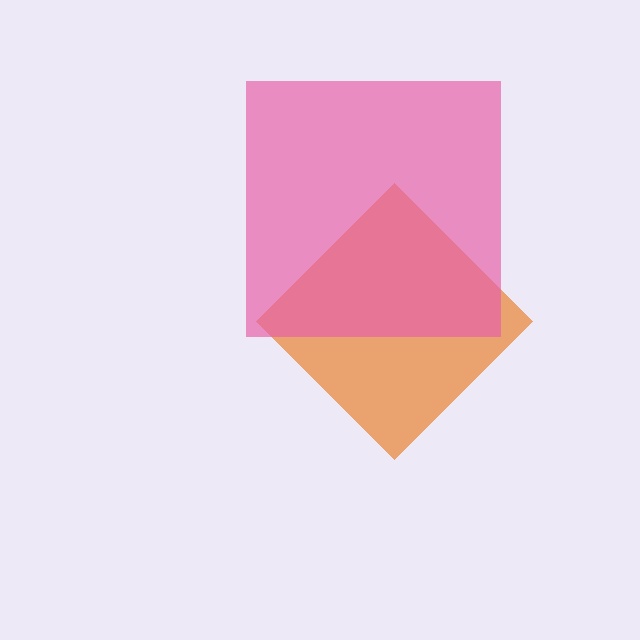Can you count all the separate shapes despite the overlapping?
Yes, there are 2 separate shapes.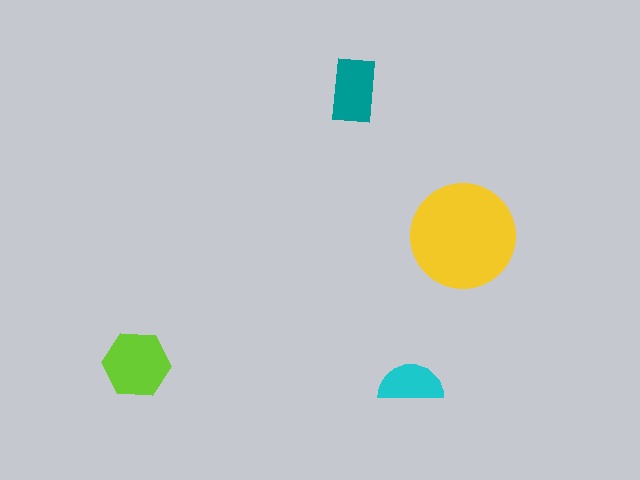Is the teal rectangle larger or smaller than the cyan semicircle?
Larger.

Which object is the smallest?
The cyan semicircle.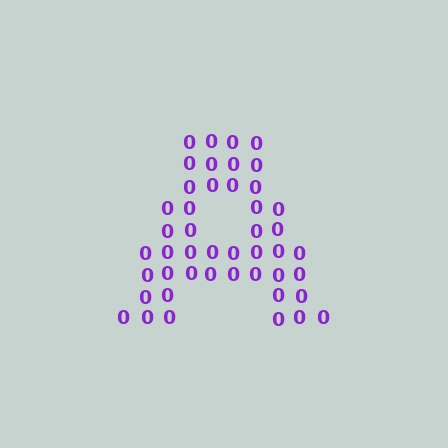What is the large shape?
The large shape is the letter A.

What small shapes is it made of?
It is made of small digit 0's.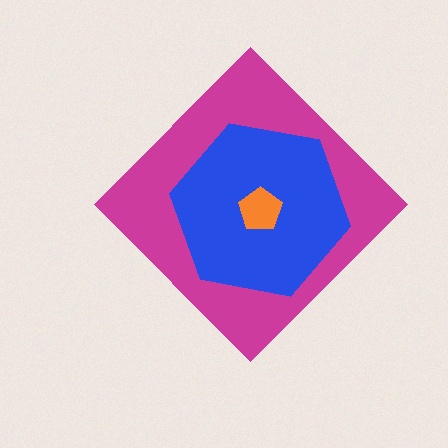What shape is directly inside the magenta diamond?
The blue hexagon.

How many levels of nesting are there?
3.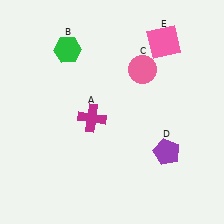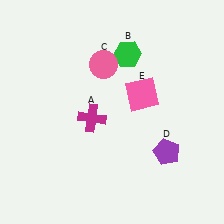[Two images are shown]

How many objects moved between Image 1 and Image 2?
3 objects moved between the two images.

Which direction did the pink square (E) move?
The pink square (E) moved down.